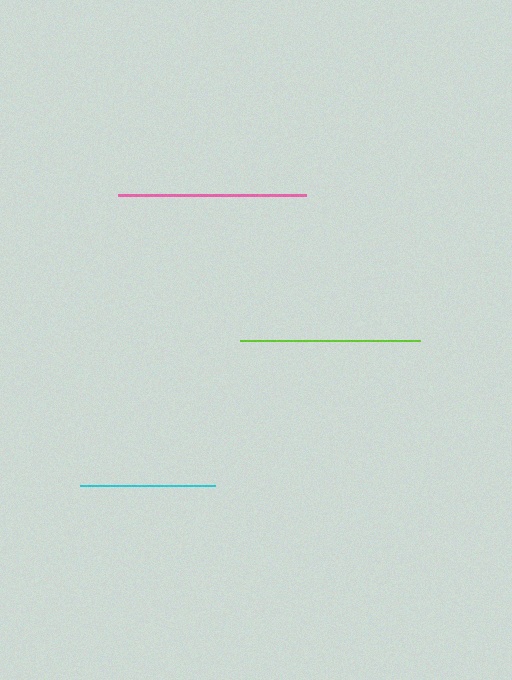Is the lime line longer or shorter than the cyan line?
The lime line is longer than the cyan line.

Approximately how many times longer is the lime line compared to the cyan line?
The lime line is approximately 1.3 times the length of the cyan line.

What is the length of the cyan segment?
The cyan segment is approximately 135 pixels long.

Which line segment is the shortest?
The cyan line is the shortest at approximately 135 pixels.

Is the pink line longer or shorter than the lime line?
The pink line is longer than the lime line.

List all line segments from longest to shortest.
From longest to shortest: pink, lime, cyan.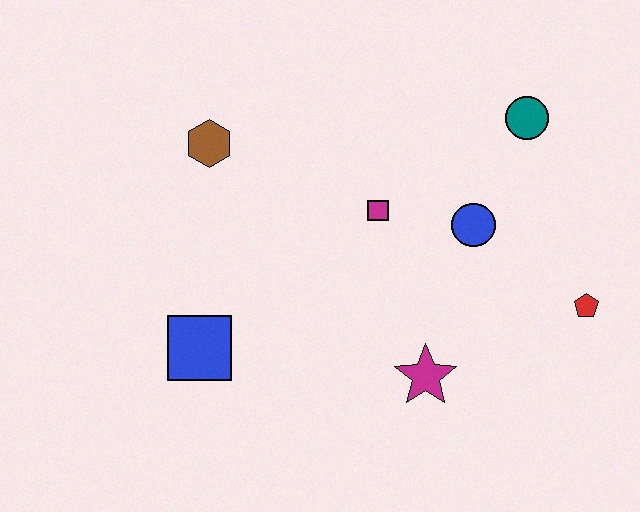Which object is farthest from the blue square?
The teal circle is farthest from the blue square.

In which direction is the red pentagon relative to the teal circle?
The red pentagon is below the teal circle.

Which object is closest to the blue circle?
The magenta square is closest to the blue circle.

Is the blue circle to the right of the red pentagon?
No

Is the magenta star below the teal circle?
Yes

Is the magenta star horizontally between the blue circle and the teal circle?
No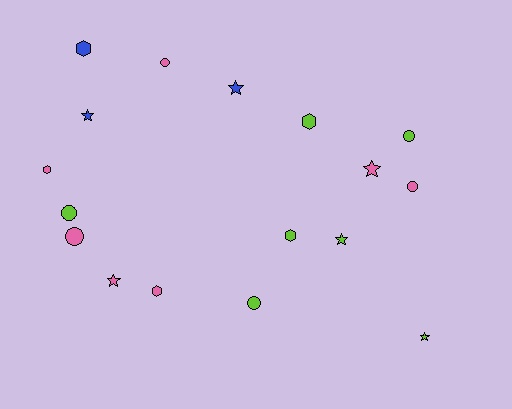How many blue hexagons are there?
There is 1 blue hexagon.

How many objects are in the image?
There are 17 objects.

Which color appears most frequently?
Lime, with 7 objects.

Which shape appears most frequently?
Circle, with 6 objects.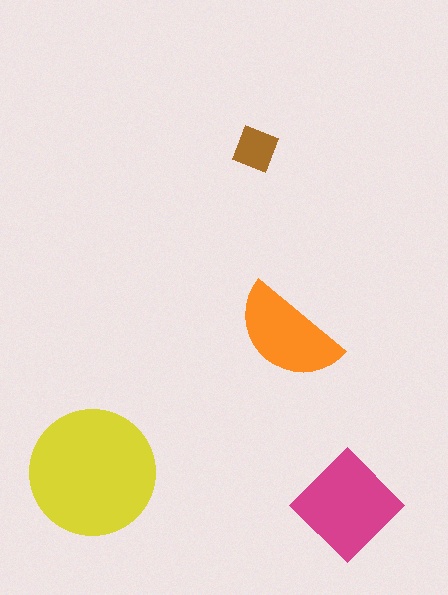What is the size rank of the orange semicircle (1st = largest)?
3rd.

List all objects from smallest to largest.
The brown square, the orange semicircle, the magenta diamond, the yellow circle.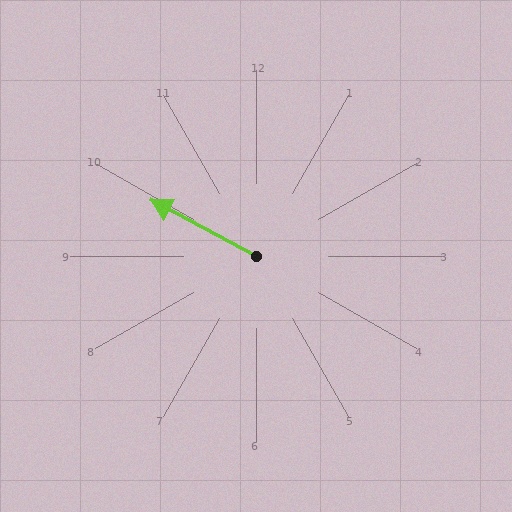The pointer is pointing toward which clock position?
Roughly 10 o'clock.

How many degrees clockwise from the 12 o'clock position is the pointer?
Approximately 298 degrees.